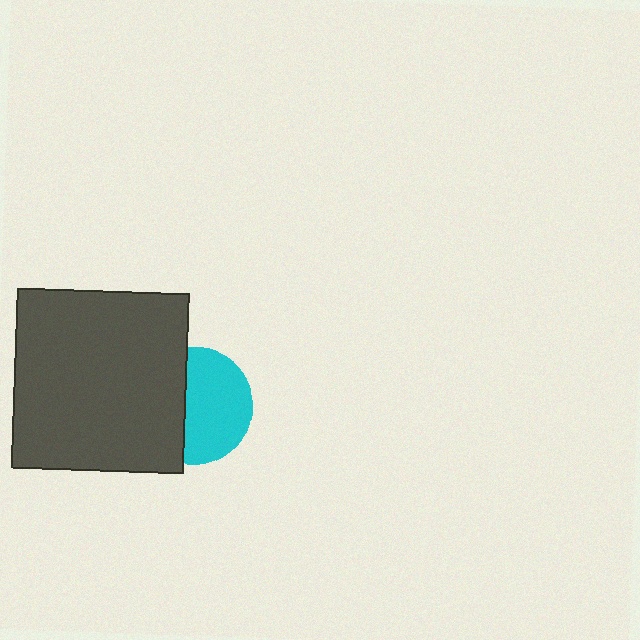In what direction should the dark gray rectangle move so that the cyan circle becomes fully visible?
The dark gray rectangle should move left. That is the shortest direction to clear the overlap and leave the cyan circle fully visible.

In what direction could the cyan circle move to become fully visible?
The cyan circle could move right. That would shift it out from behind the dark gray rectangle entirely.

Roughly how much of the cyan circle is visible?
About half of it is visible (roughly 59%).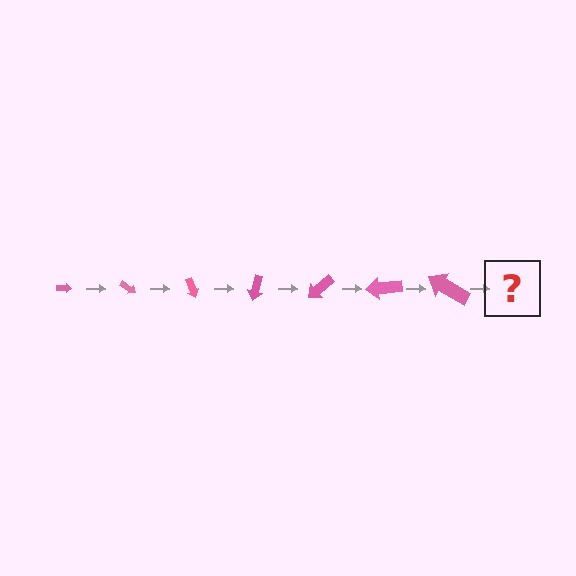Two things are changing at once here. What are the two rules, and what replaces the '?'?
The two rules are that the arrow grows larger each step and it rotates 35 degrees each step. The '?' should be an arrow, larger than the previous one and rotated 245 degrees from the start.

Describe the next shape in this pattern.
It should be an arrow, larger than the previous one and rotated 245 degrees from the start.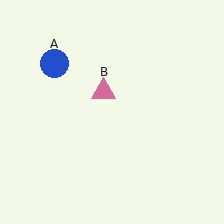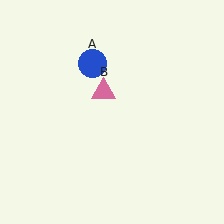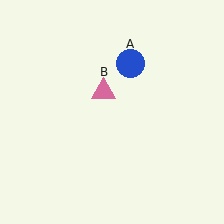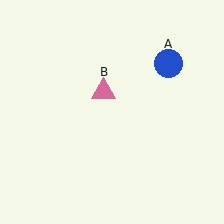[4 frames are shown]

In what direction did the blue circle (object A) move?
The blue circle (object A) moved right.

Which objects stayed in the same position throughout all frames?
Pink triangle (object B) remained stationary.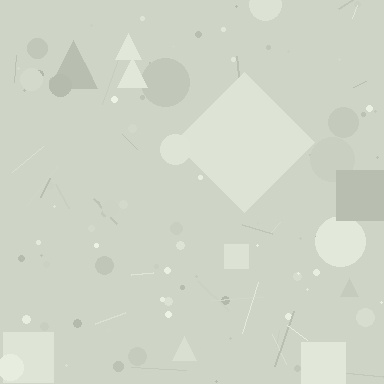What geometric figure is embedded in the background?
A diamond is embedded in the background.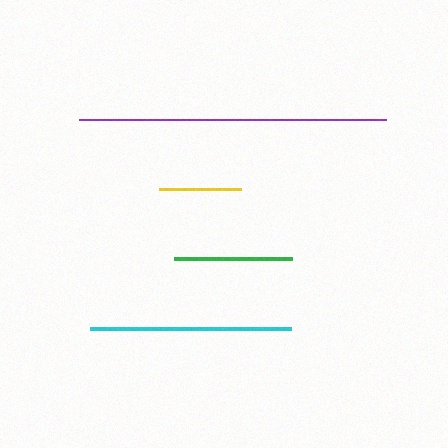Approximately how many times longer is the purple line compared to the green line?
The purple line is approximately 2.6 times the length of the green line.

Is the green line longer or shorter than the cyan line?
The cyan line is longer than the green line.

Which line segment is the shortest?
The yellow line is the shortest at approximately 81 pixels.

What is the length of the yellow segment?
The yellow segment is approximately 81 pixels long.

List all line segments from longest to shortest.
From longest to shortest: purple, cyan, green, yellow.